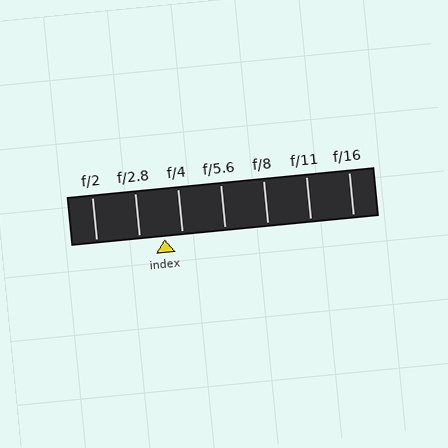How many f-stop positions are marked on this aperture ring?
There are 7 f-stop positions marked.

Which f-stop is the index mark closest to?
The index mark is closest to f/4.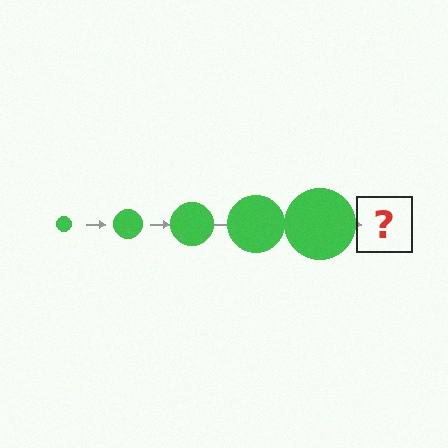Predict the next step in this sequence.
The next step is a green circle, larger than the previous one.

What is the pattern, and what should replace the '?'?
The pattern is that the circle gets progressively larger each step. The '?' should be a green circle, larger than the previous one.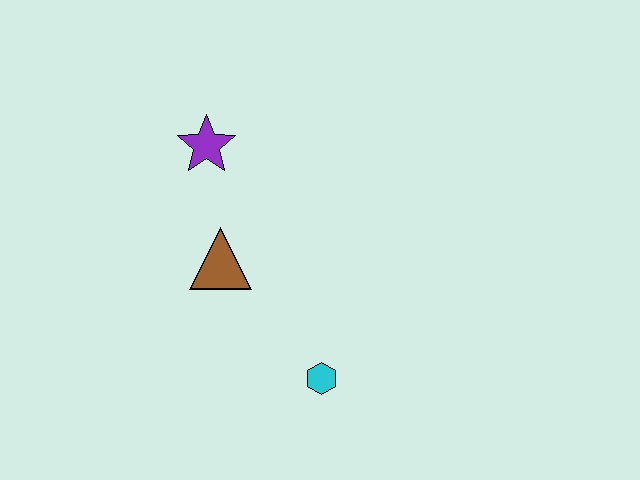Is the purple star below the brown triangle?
No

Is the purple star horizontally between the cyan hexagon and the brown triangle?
No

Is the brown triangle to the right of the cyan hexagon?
No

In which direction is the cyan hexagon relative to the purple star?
The cyan hexagon is below the purple star.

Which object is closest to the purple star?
The brown triangle is closest to the purple star.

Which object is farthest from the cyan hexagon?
The purple star is farthest from the cyan hexagon.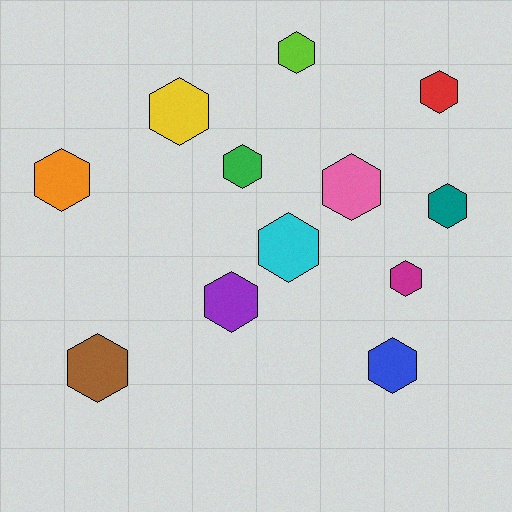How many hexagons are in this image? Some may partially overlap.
There are 12 hexagons.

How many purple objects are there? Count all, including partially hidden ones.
There is 1 purple object.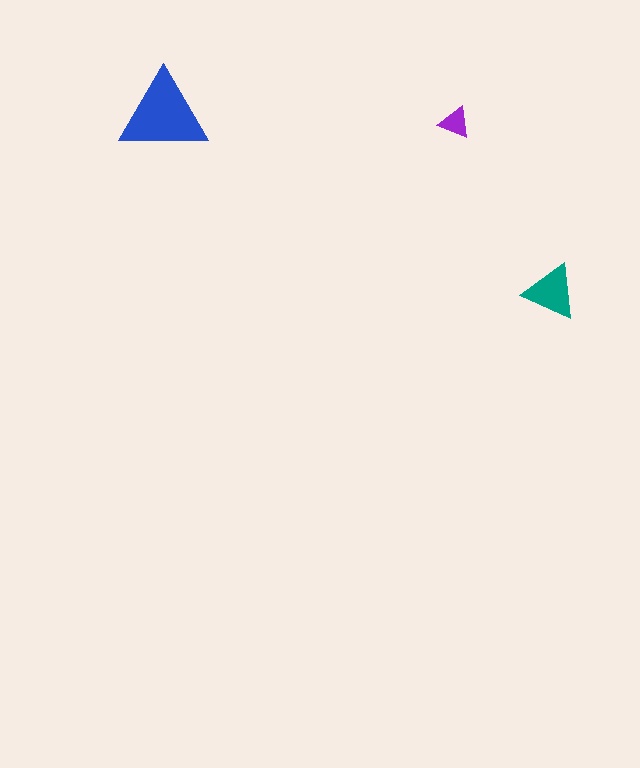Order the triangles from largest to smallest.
the blue one, the teal one, the purple one.